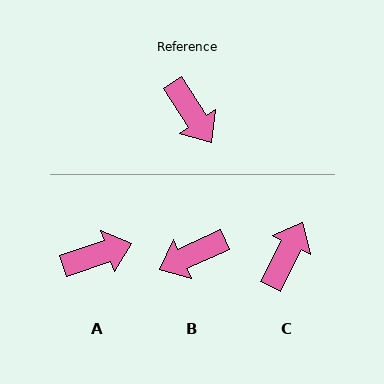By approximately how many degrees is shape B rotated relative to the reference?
Approximately 99 degrees clockwise.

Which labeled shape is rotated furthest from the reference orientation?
C, about 120 degrees away.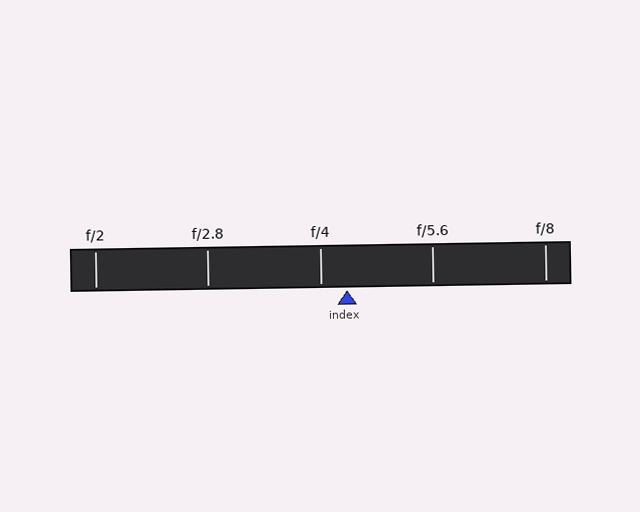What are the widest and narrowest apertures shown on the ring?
The widest aperture shown is f/2 and the narrowest is f/8.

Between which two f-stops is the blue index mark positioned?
The index mark is between f/4 and f/5.6.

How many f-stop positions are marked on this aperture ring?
There are 5 f-stop positions marked.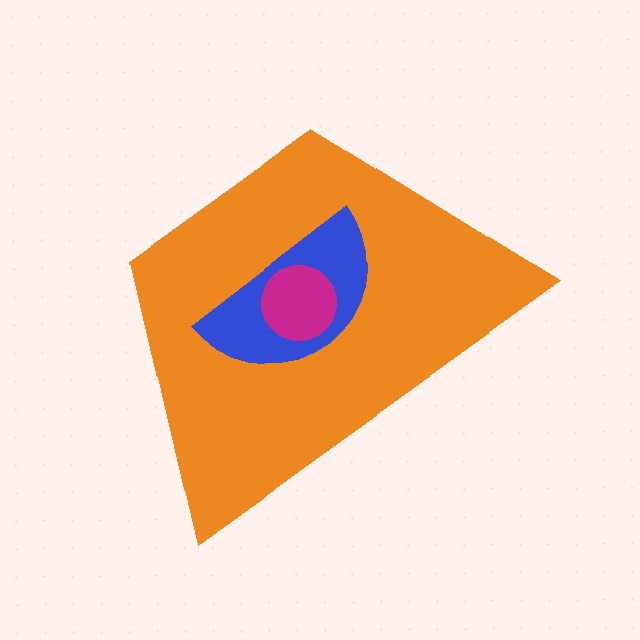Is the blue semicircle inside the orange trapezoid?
Yes.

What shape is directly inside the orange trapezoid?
The blue semicircle.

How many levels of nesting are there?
3.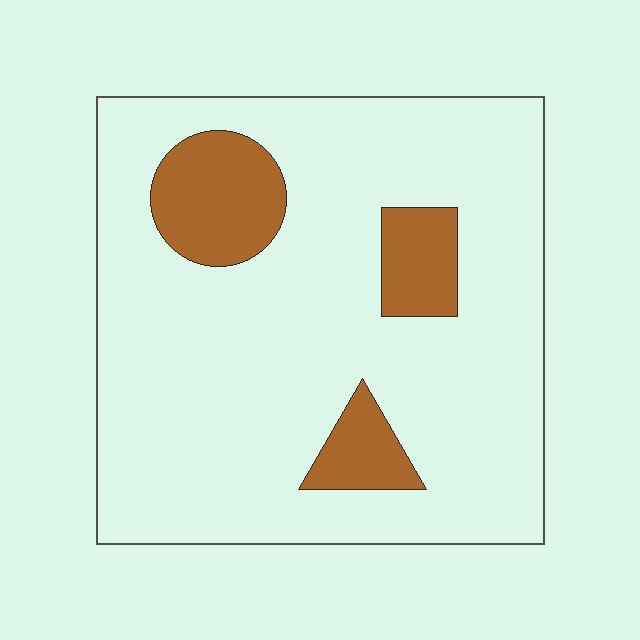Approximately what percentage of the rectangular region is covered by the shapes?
Approximately 15%.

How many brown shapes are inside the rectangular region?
3.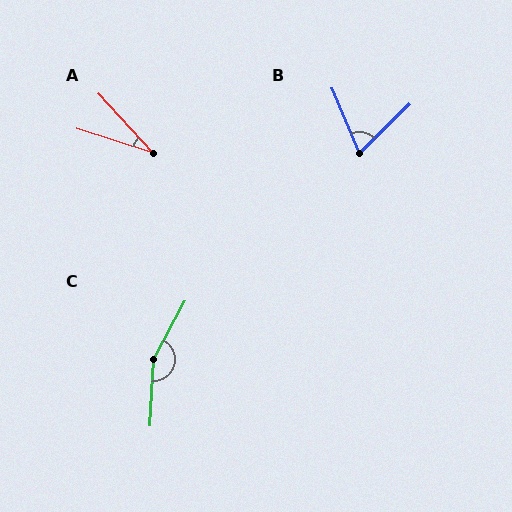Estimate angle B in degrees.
Approximately 69 degrees.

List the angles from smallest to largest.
A (30°), B (69°), C (155°).